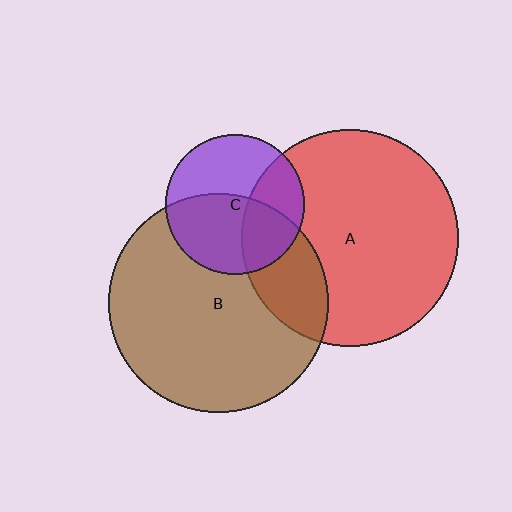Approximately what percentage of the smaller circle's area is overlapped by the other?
Approximately 20%.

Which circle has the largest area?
Circle B (brown).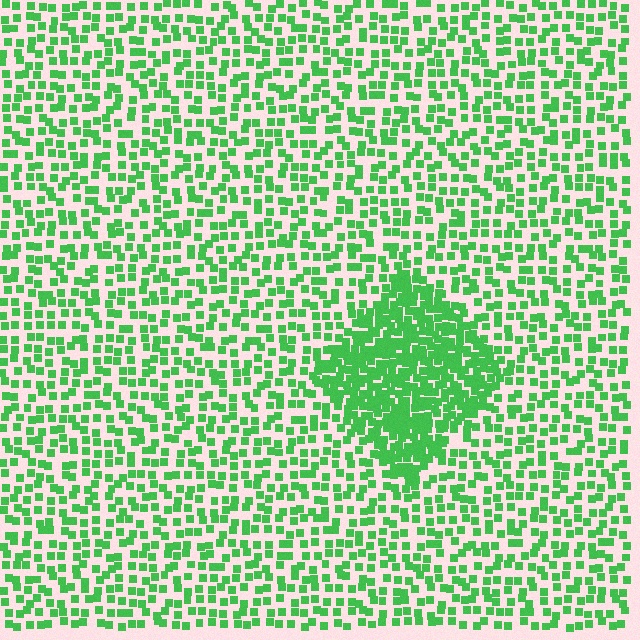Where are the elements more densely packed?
The elements are more densely packed inside the diamond boundary.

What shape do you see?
I see a diamond.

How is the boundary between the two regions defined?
The boundary is defined by a change in element density (approximately 2.3x ratio). All elements are the same color, size, and shape.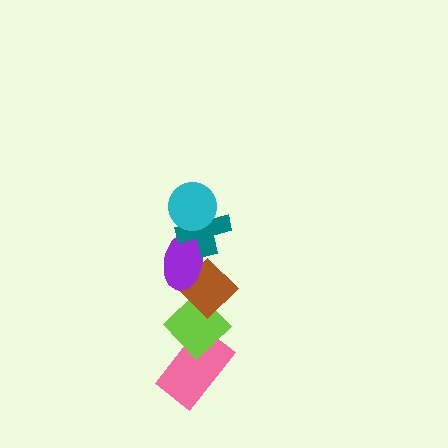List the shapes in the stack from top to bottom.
From top to bottom: the cyan circle, the teal cross, the purple ellipse, the brown diamond, the lime diamond, the pink rectangle.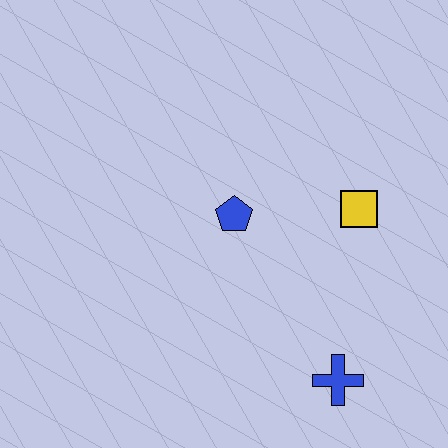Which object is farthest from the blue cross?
The blue pentagon is farthest from the blue cross.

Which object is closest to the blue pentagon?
The yellow square is closest to the blue pentagon.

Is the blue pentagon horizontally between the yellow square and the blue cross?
No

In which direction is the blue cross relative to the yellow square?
The blue cross is below the yellow square.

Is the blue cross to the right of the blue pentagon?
Yes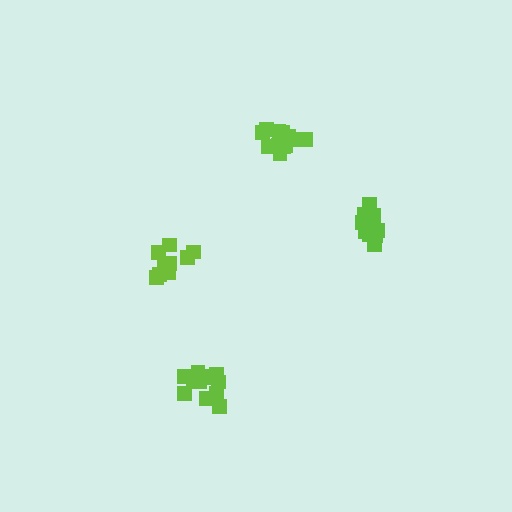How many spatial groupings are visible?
There are 4 spatial groupings.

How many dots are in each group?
Group 1: 14 dots, Group 2: 9 dots, Group 3: 13 dots, Group 4: 12 dots (48 total).